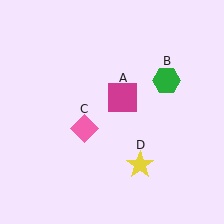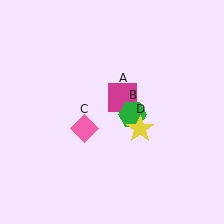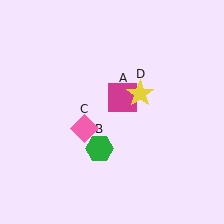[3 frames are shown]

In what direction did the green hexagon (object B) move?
The green hexagon (object B) moved down and to the left.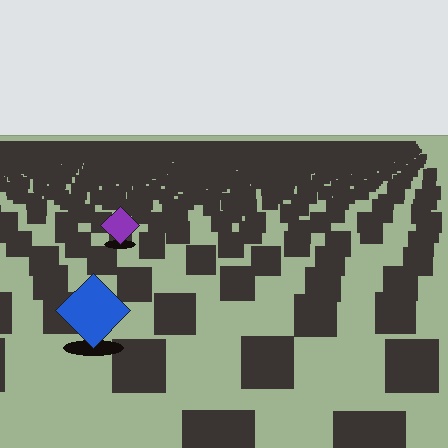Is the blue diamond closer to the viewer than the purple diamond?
Yes. The blue diamond is closer — you can tell from the texture gradient: the ground texture is coarser near it.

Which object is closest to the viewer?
The blue diamond is closest. The texture marks near it are larger and more spread out.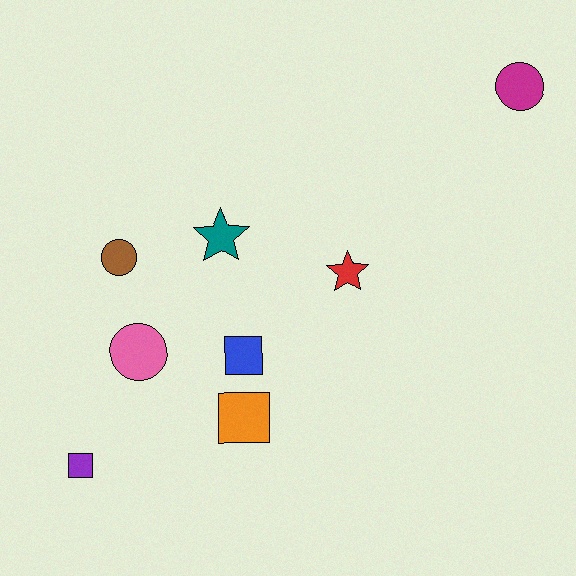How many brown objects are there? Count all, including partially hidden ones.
There is 1 brown object.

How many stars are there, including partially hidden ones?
There are 2 stars.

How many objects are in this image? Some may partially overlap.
There are 8 objects.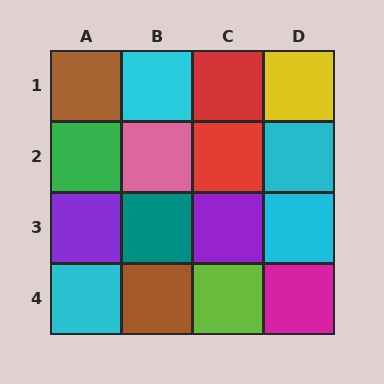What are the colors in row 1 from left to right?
Brown, cyan, red, yellow.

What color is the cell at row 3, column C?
Purple.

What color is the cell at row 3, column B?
Teal.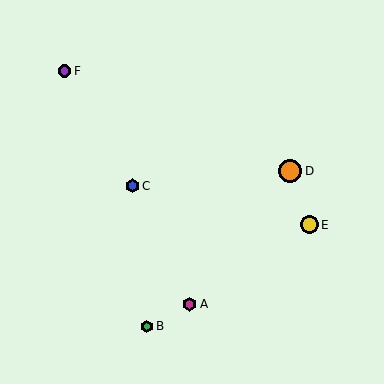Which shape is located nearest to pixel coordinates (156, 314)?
The green hexagon (labeled B) at (147, 326) is nearest to that location.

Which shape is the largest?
The orange circle (labeled D) is the largest.